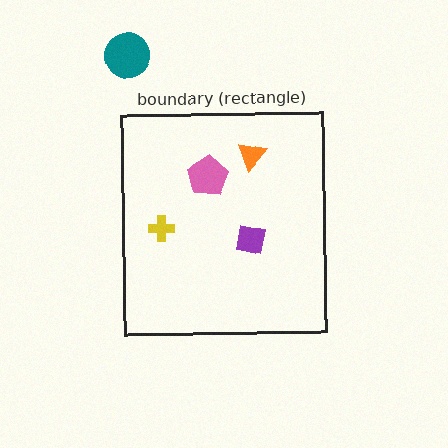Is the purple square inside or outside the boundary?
Inside.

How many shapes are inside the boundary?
4 inside, 1 outside.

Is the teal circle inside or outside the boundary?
Outside.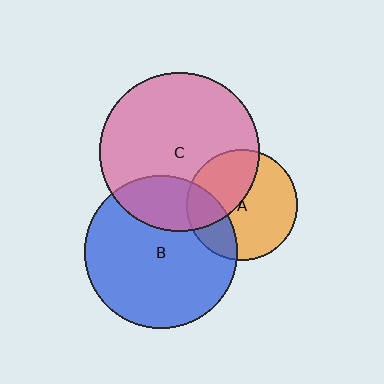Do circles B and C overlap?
Yes.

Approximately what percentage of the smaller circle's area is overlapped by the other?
Approximately 25%.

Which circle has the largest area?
Circle C (pink).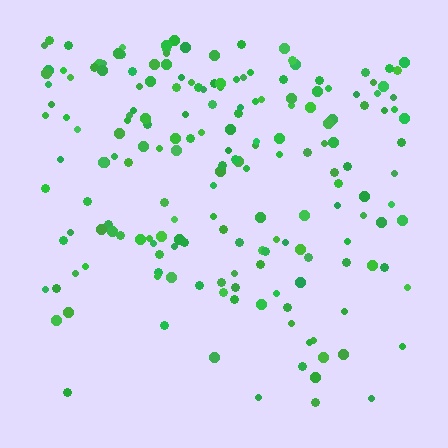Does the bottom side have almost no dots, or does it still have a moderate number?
Still a moderate number, just noticeably fewer than the top.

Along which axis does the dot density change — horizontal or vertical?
Vertical.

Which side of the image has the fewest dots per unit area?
The bottom.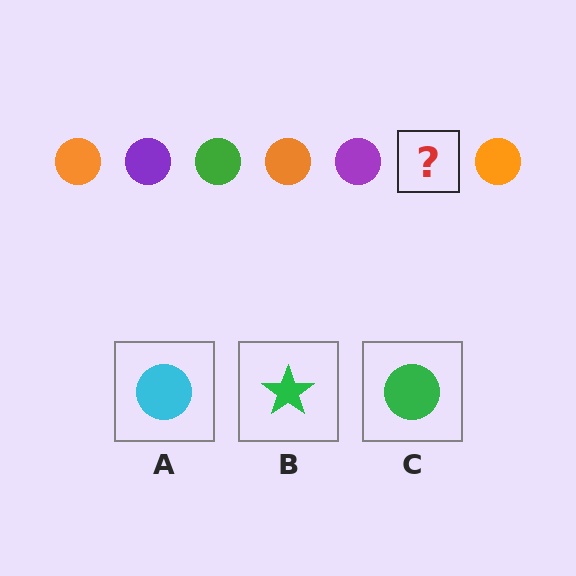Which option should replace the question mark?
Option C.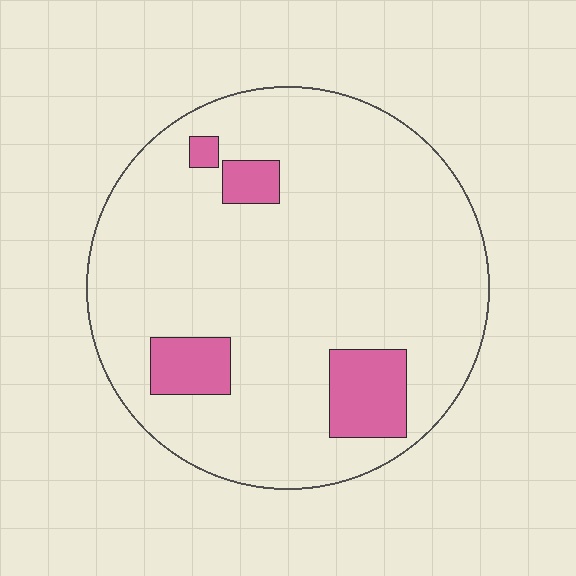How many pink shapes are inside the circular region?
4.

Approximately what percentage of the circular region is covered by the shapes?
Approximately 10%.